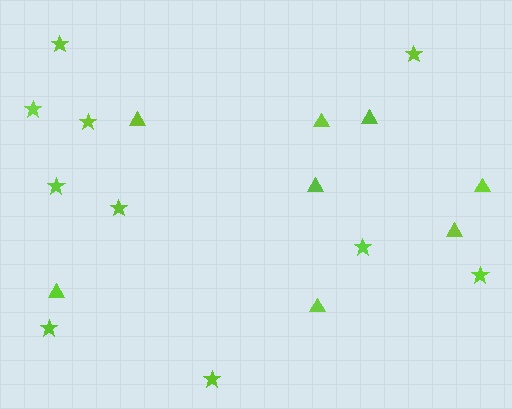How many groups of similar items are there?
There are 2 groups: one group of triangles (8) and one group of stars (10).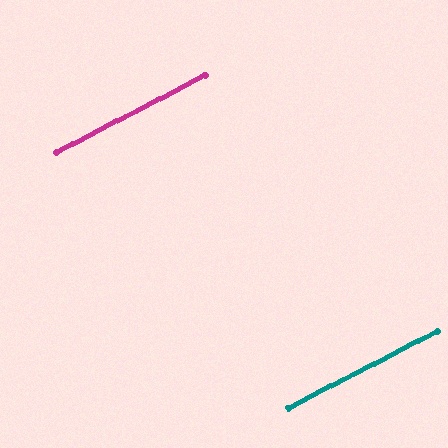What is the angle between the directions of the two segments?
Approximately 0 degrees.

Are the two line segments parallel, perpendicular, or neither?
Parallel — their directions differ by only 0.5°.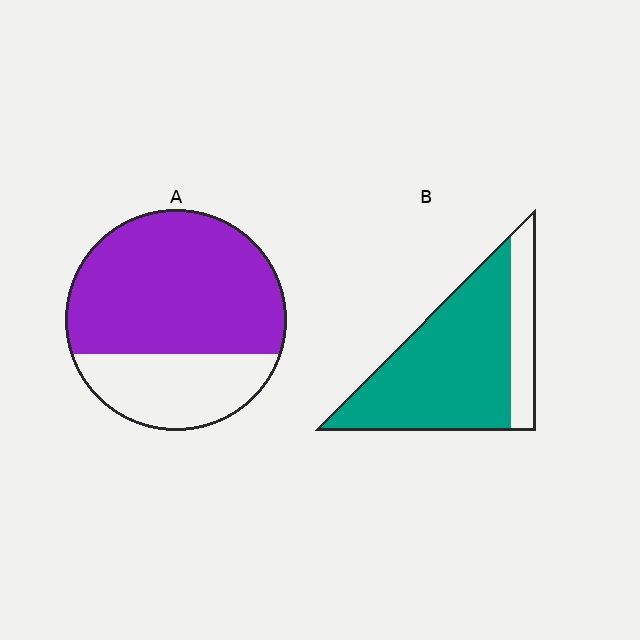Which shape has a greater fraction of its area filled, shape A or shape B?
Shape B.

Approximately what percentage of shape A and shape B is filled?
A is approximately 70% and B is approximately 80%.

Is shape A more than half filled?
Yes.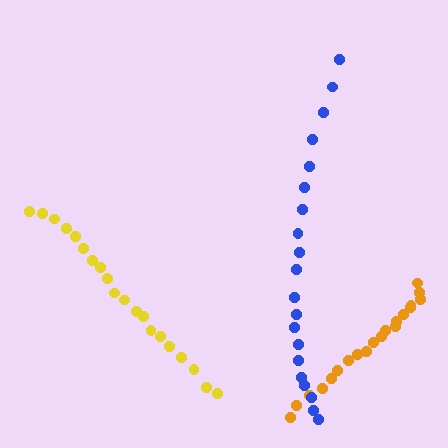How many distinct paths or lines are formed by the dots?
There are 3 distinct paths.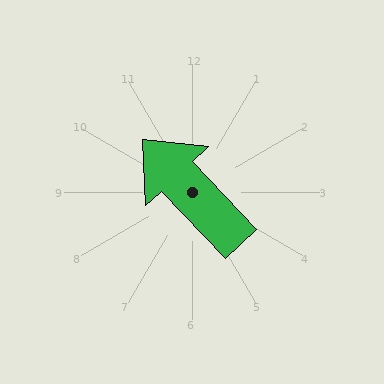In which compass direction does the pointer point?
Northwest.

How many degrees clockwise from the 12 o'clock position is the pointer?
Approximately 317 degrees.